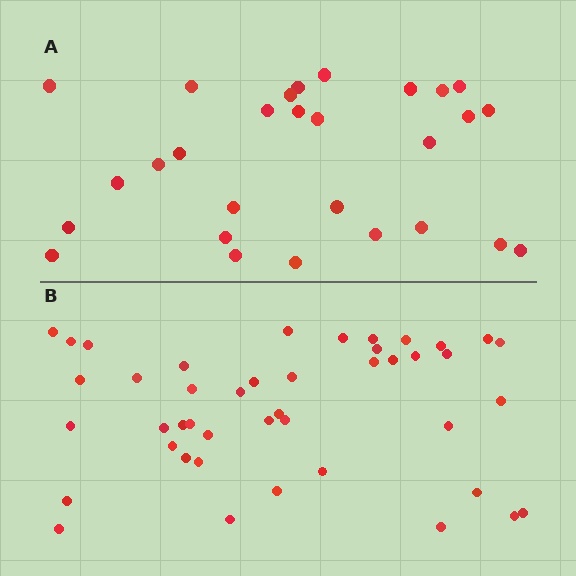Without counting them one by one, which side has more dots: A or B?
Region B (the bottom region) has more dots.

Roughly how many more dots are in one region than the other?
Region B has approximately 15 more dots than region A.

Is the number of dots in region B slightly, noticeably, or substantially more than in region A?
Region B has substantially more. The ratio is roughly 1.6 to 1.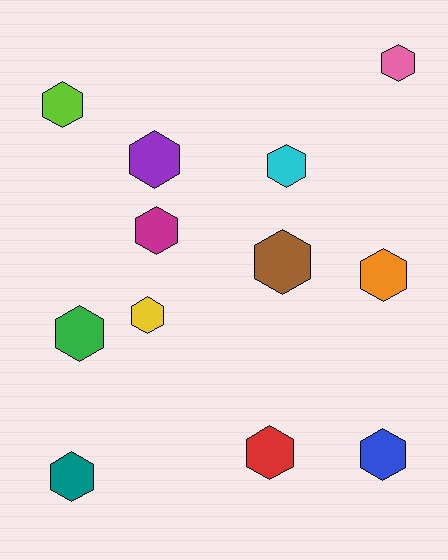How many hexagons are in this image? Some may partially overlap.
There are 12 hexagons.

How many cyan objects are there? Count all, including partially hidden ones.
There is 1 cyan object.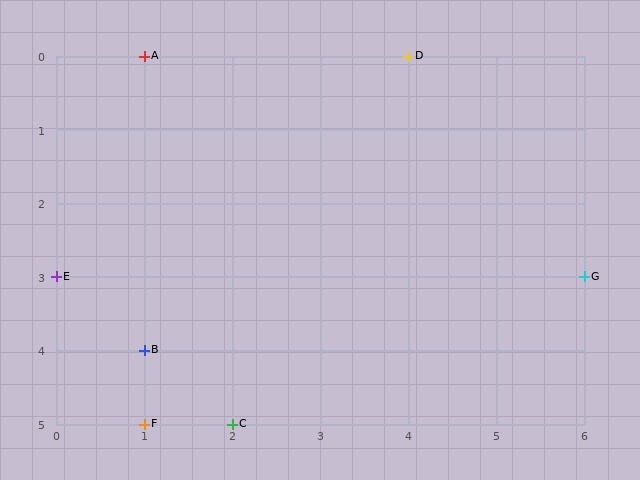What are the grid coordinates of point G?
Point G is at grid coordinates (6, 3).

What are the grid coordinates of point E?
Point E is at grid coordinates (0, 3).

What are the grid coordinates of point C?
Point C is at grid coordinates (2, 5).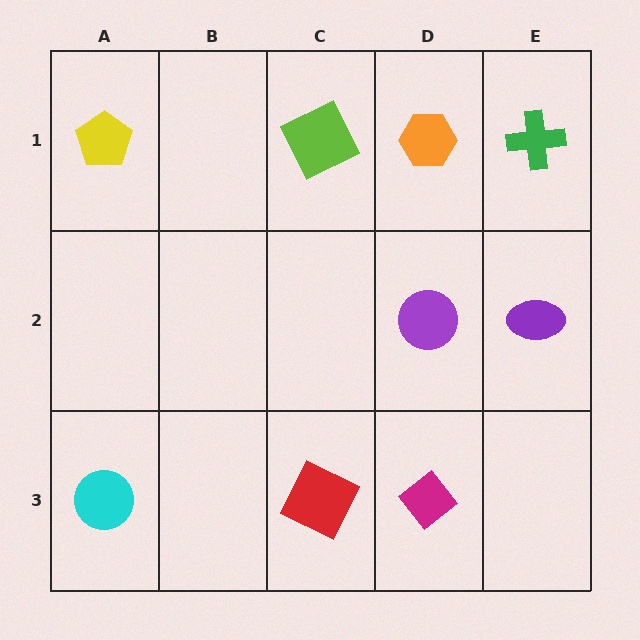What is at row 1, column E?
A green cross.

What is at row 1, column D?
An orange hexagon.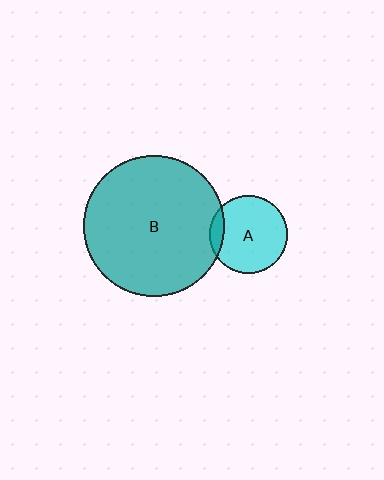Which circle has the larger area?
Circle B (teal).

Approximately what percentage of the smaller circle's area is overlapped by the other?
Approximately 10%.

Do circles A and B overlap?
Yes.